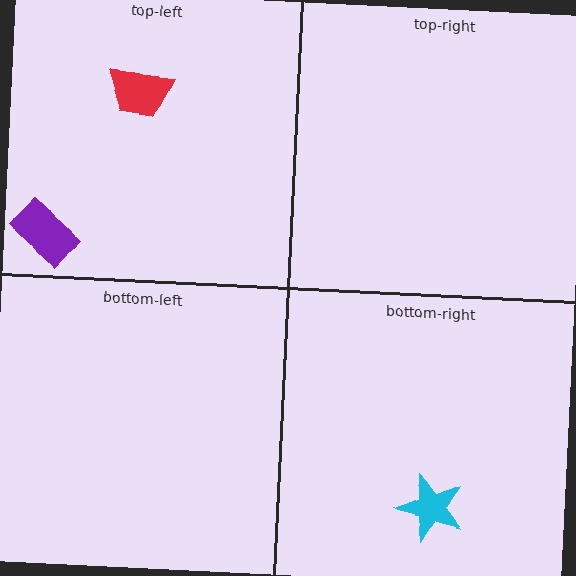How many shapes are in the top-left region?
2.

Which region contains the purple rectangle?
The top-left region.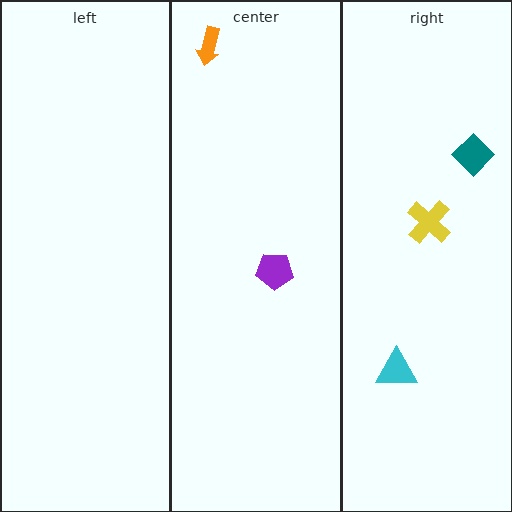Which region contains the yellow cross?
The right region.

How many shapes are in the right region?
3.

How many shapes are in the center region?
2.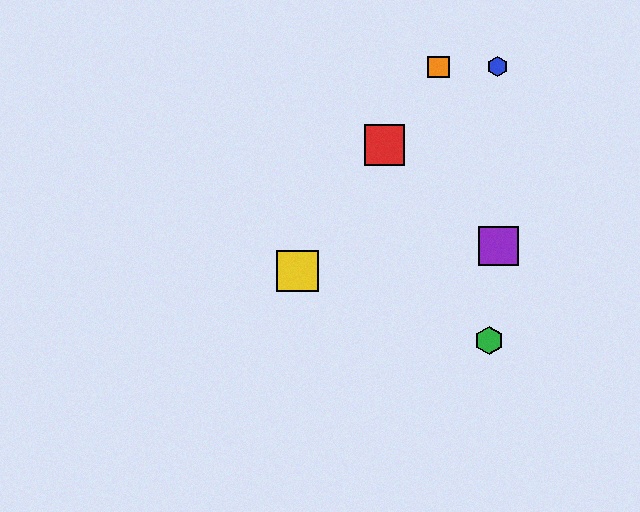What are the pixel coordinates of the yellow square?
The yellow square is at (298, 271).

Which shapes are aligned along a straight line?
The red square, the yellow square, the orange square are aligned along a straight line.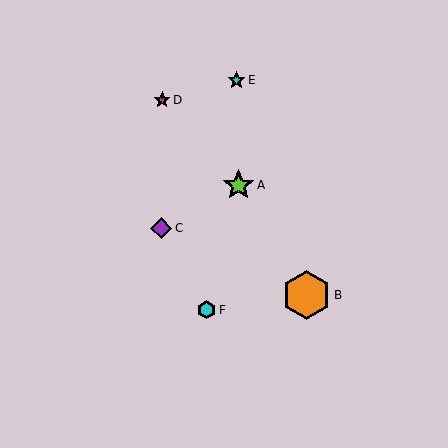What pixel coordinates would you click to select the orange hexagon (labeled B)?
Click at (306, 295) to select the orange hexagon B.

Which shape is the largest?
The orange hexagon (labeled B) is the largest.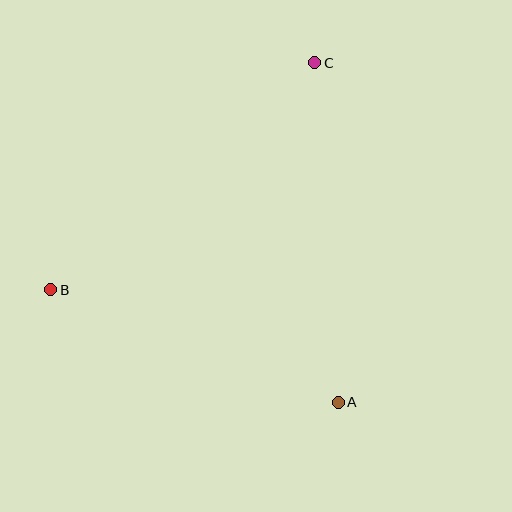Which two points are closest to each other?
Points A and B are closest to each other.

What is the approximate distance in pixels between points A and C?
The distance between A and C is approximately 340 pixels.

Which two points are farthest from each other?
Points B and C are farthest from each other.